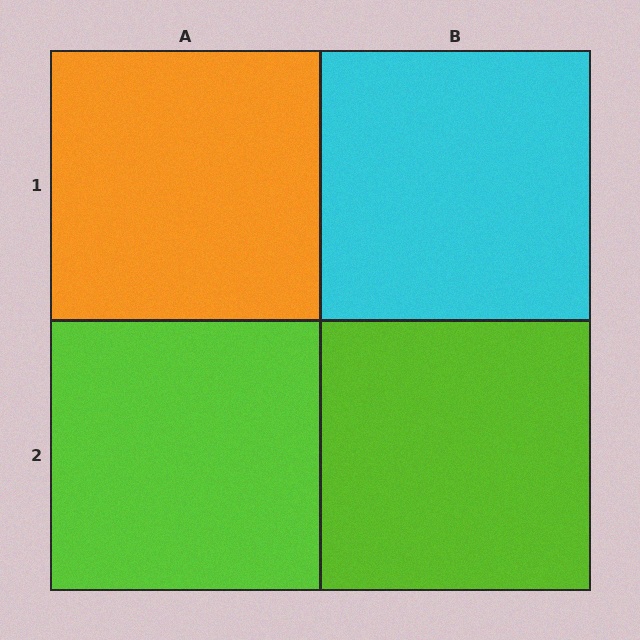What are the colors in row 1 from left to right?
Orange, cyan.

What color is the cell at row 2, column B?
Lime.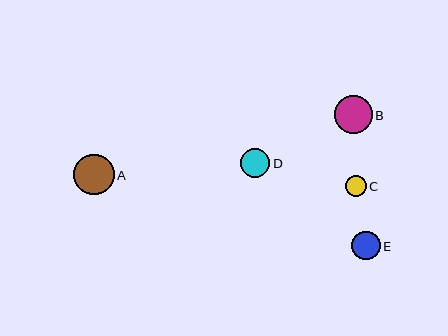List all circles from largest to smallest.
From largest to smallest: A, B, D, E, C.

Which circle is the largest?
Circle A is the largest with a size of approximately 41 pixels.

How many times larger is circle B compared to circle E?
Circle B is approximately 1.3 times the size of circle E.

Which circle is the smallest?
Circle C is the smallest with a size of approximately 21 pixels.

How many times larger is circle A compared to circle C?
Circle A is approximately 1.9 times the size of circle C.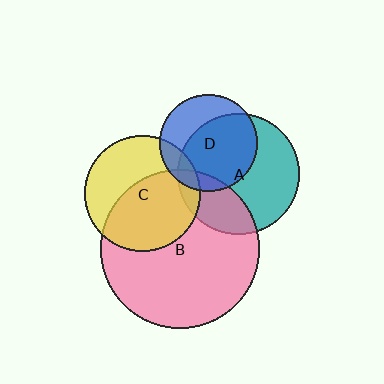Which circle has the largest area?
Circle B (pink).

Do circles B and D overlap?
Yes.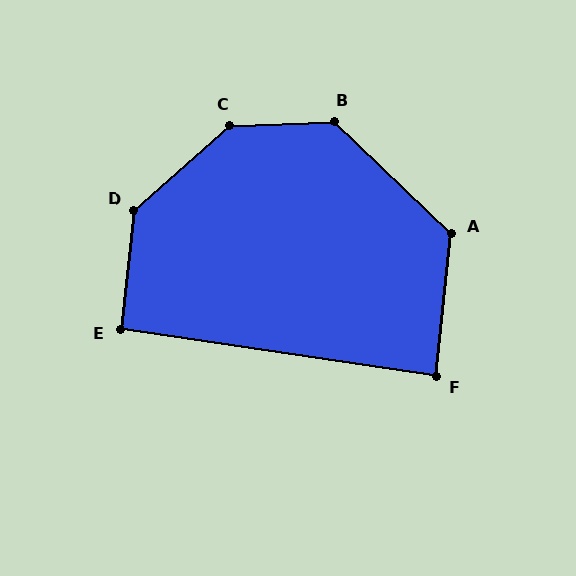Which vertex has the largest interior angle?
C, at approximately 141 degrees.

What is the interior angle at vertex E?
Approximately 92 degrees (approximately right).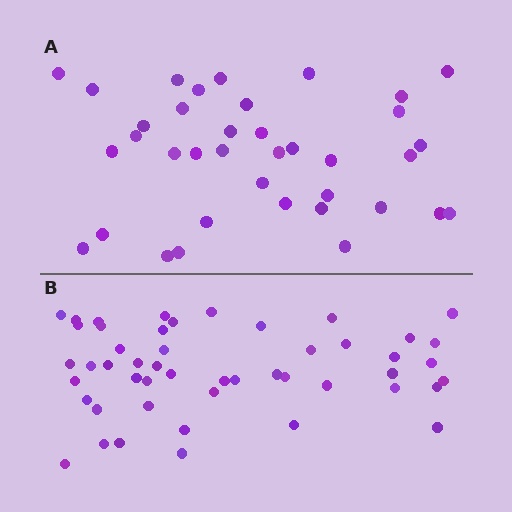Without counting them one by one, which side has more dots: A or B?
Region B (the bottom region) has more dots.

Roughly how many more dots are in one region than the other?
Region B has roughly 12 or so more dots than region A.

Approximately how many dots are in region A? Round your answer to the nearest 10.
About 40 dots. (The exact count is 37, which rounds to 40.)